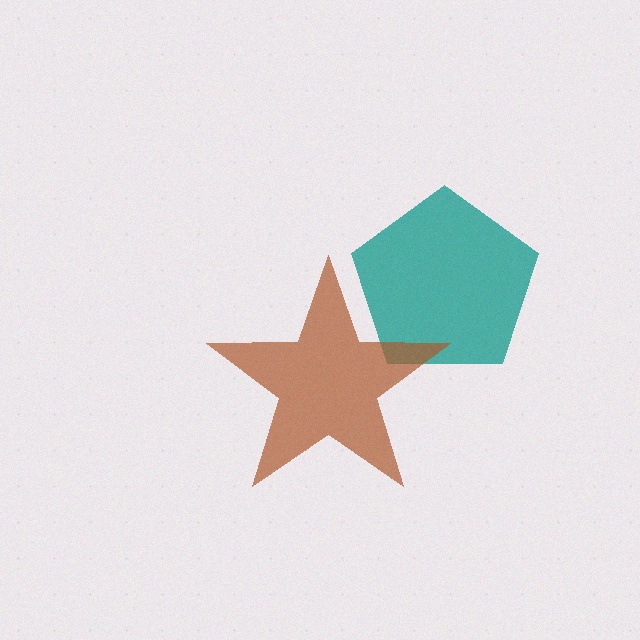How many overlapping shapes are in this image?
There are 2 overlapping shapes in the image.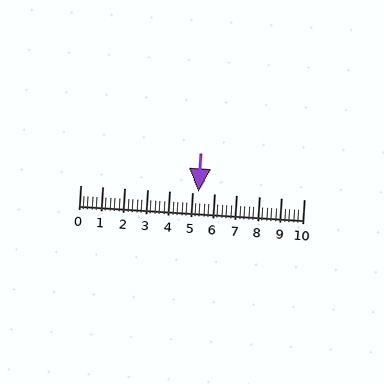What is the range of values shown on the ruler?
The ruler shows values from 0 to 10.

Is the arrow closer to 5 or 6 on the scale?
The arrow is closer to 5.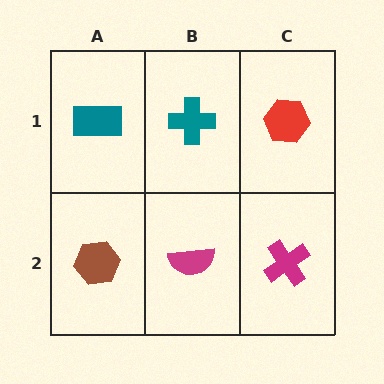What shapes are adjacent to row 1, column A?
A brown hexagon (row 2, column A), a teal cross (row 1, column B).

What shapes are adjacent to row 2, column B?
A teal cross (row 1, column B), a brown hexagon (row 2, column A), a magenta cross (row 2, column C).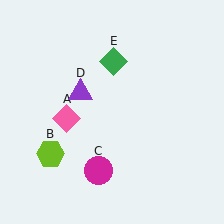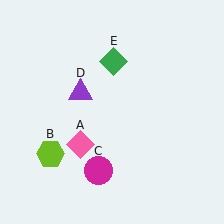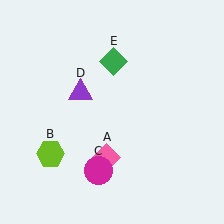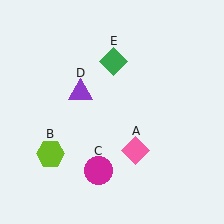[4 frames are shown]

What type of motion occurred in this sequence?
The pink diamond (object A) rotated counterclockwise around the center of the scene.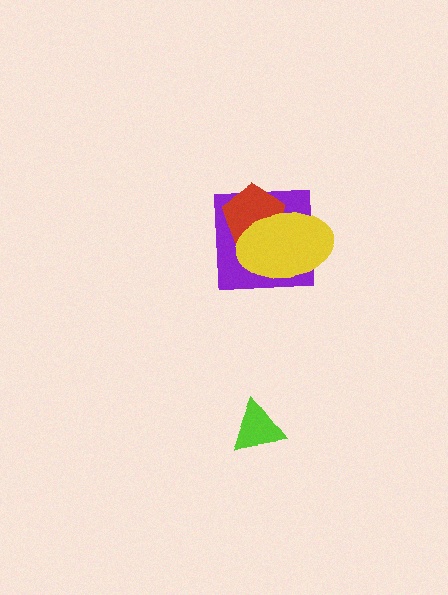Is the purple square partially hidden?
Yes, it is partially covered by another shape.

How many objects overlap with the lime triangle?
0 objects overlap with the lime triangle.